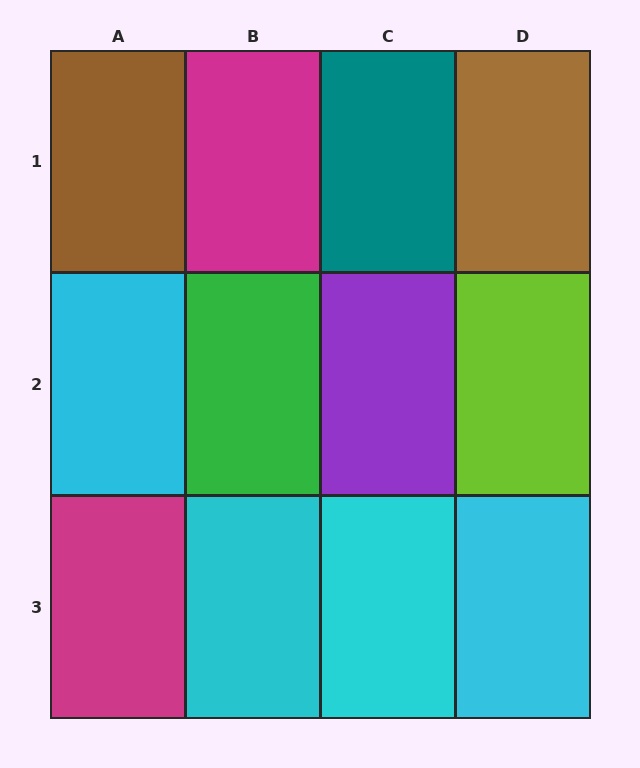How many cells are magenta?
2 cells are magenta.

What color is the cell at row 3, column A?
Magenta.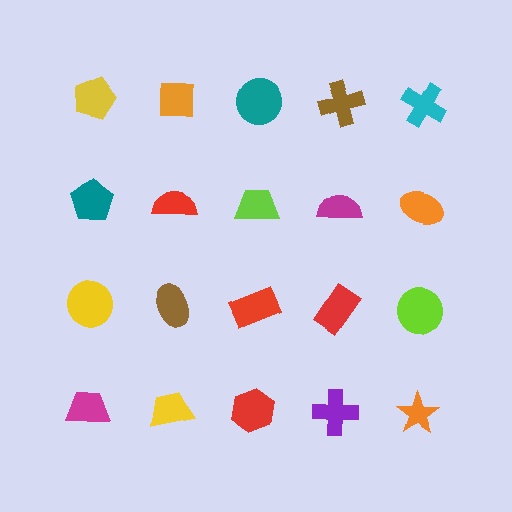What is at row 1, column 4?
A brown cross.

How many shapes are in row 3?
5 shapes.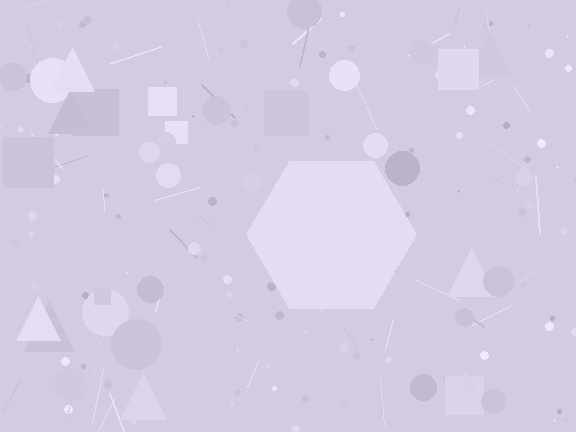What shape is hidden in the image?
A hexagon is hidden in the image.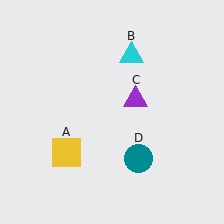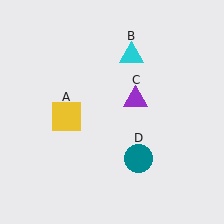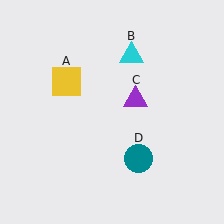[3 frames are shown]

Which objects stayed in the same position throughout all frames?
Cyan triangle (object B) and purple triangle (object C) and teal circle (object D) remained stationary.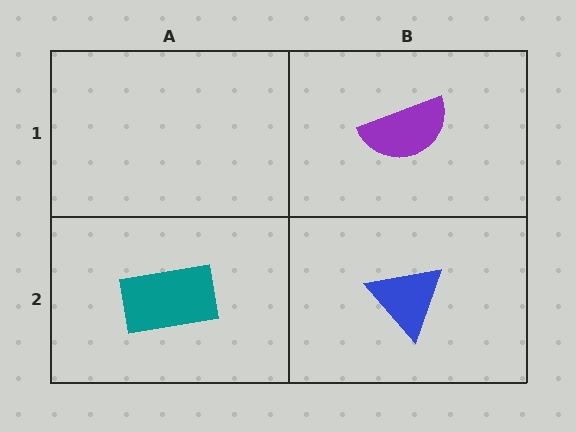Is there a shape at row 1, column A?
No, that cell is empty.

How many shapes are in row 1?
1 shape.